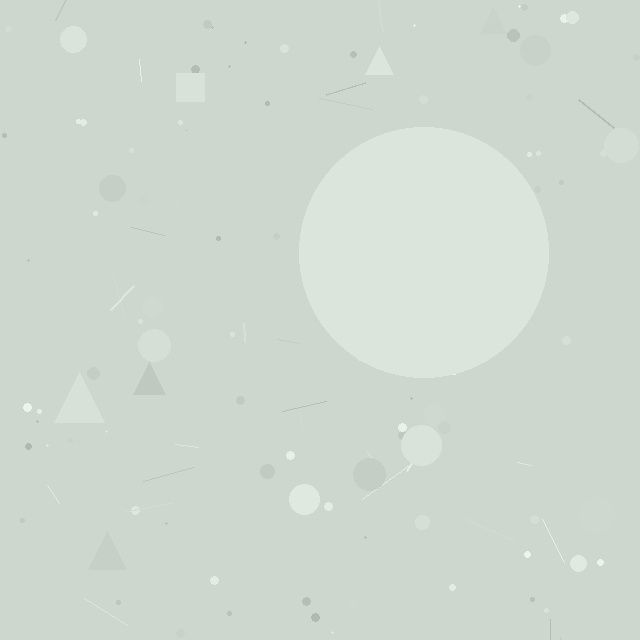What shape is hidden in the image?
A circle is hidden in the image.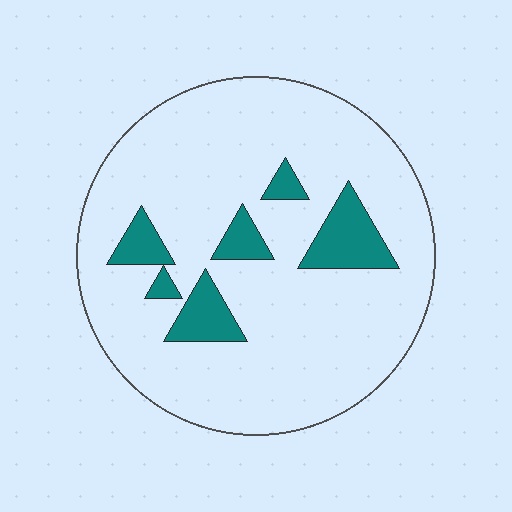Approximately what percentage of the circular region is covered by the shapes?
Approximately 15%.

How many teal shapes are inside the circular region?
6.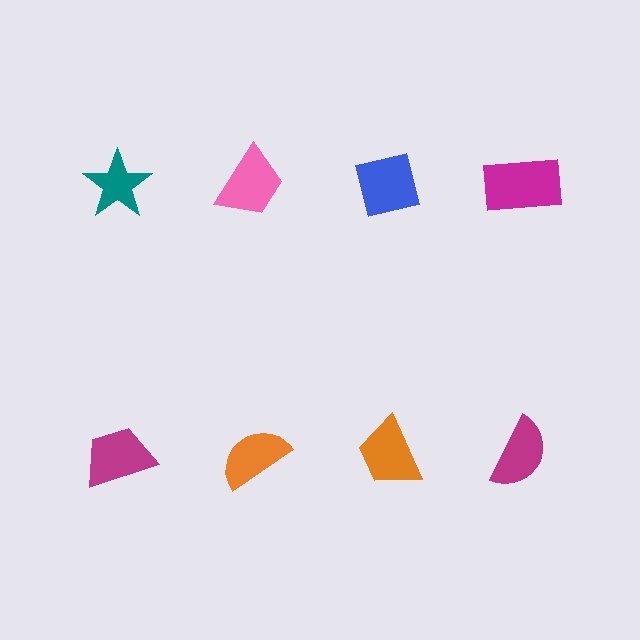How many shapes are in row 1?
4 shapes.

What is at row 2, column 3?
An orange trapezoid.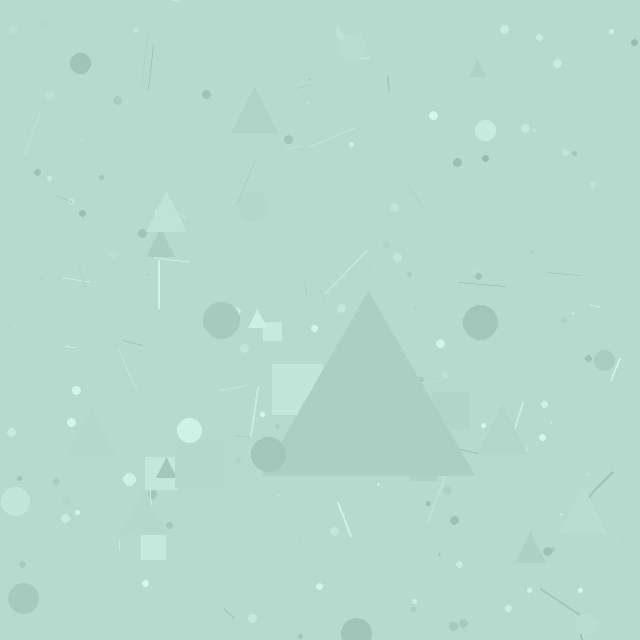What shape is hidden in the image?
A triangle is hidden in the image.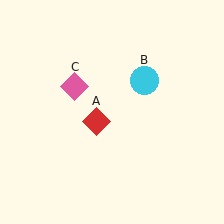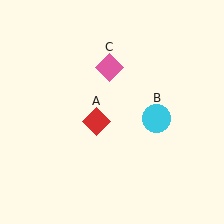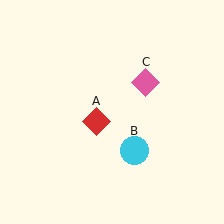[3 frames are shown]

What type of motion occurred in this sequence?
The cyan circle (object B), pink diamond (object C) rotated clockwise around the center of the scene.